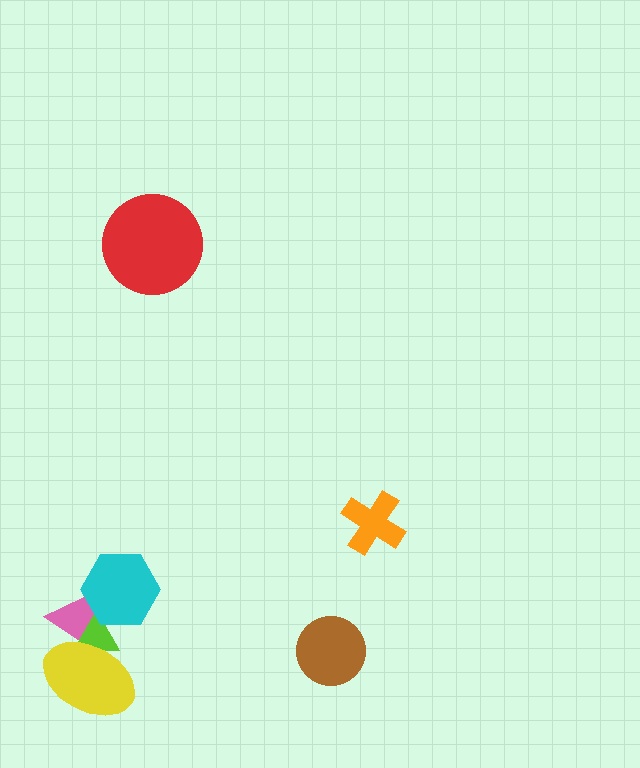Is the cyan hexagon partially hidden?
No, no other shape covers it.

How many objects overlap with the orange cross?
0 objects overlap with the orange cross.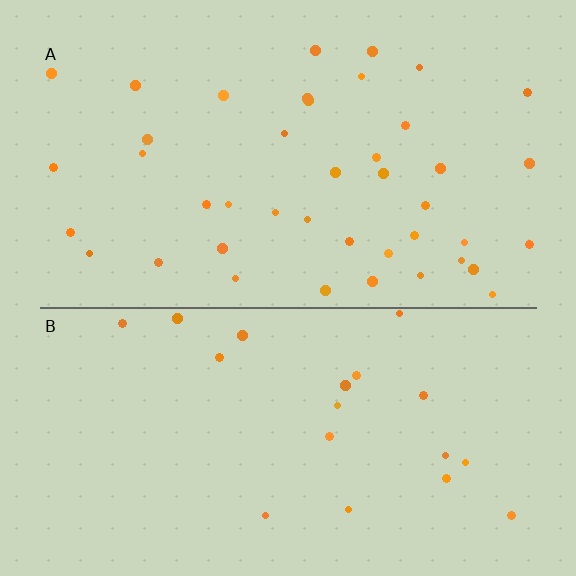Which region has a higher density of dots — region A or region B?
A (the top).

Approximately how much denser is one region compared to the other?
Approximately 2.2× — region A over region B.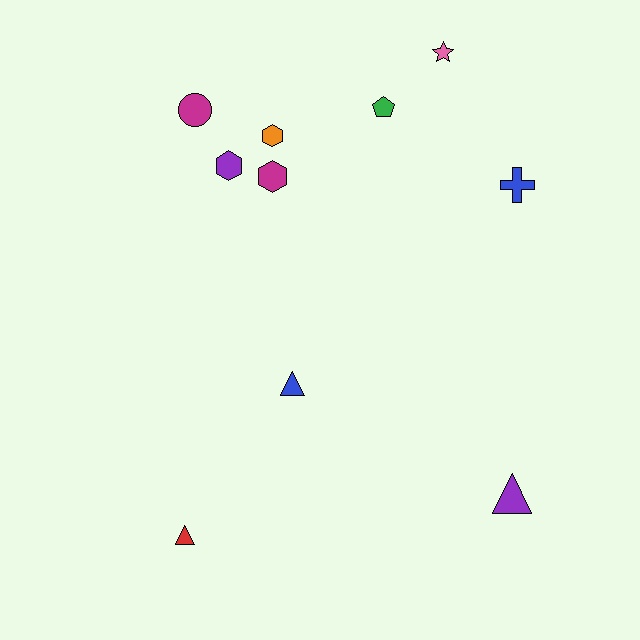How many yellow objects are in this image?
There are no yellow objects.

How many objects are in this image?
There are 10 objects.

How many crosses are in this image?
There is 1 cross.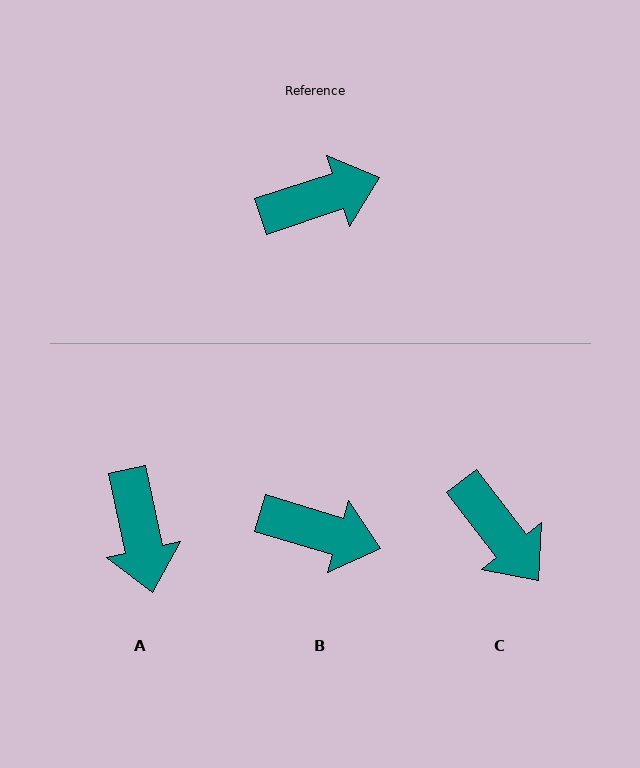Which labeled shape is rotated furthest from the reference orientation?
A, about 97 degrees away.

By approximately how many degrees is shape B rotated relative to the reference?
Approximately 35 degrees clockwise.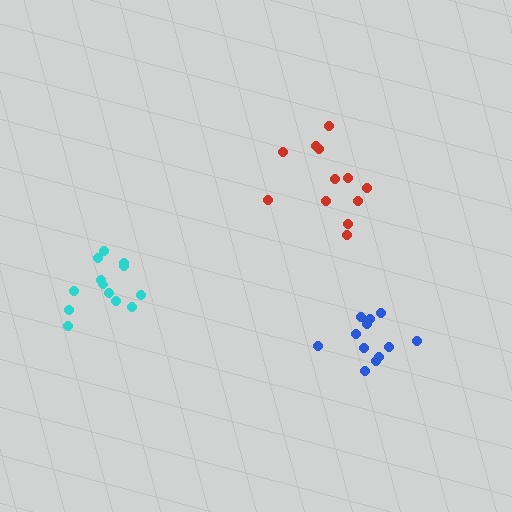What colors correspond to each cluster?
The clusters are colored: red, cyan, blue.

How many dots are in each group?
Group 1: 13 dots, Group 2: 13 dots, Group 3: 12 dots (38 total).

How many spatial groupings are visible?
There are 3 spatial groupings.